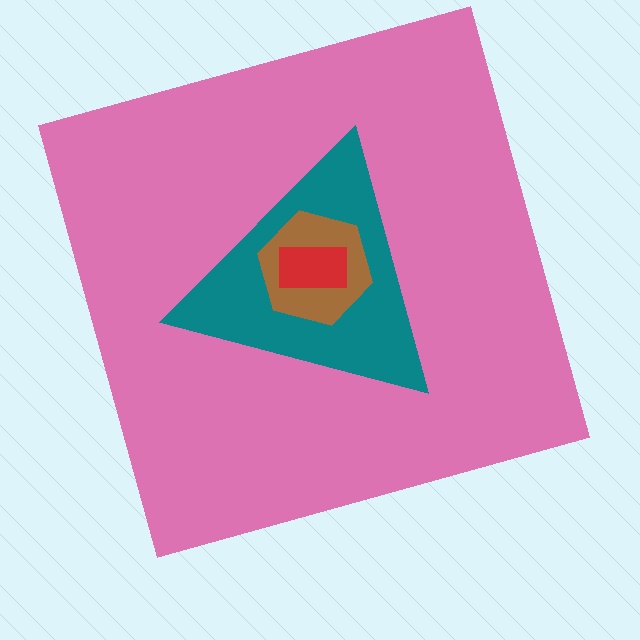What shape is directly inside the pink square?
The teal triangle.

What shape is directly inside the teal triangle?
The brown hexagon.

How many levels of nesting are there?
4.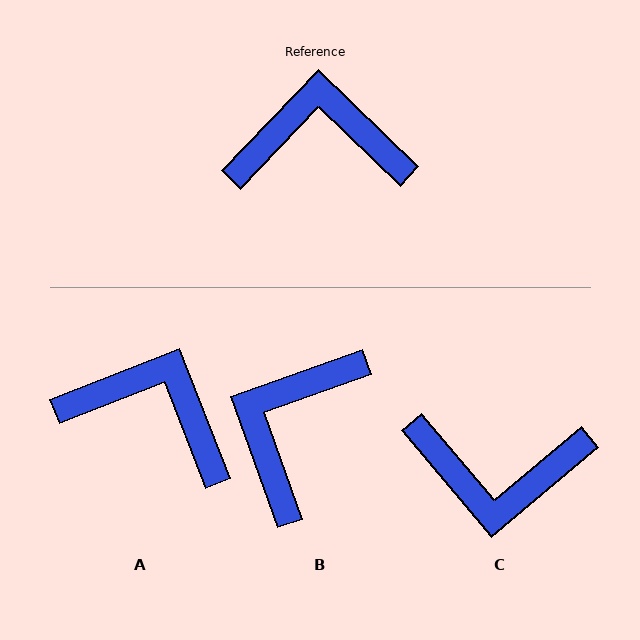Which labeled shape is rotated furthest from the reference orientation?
C, about 174 degrees away.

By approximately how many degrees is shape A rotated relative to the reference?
Approximately 25 degrees clockwise.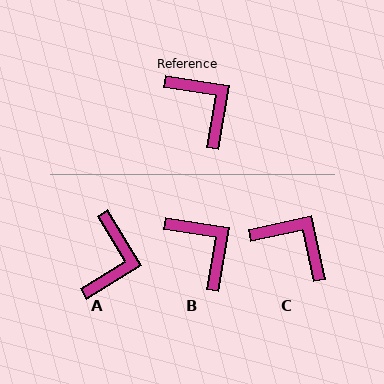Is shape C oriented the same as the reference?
No, it is off by about 22 degrees.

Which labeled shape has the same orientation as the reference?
B.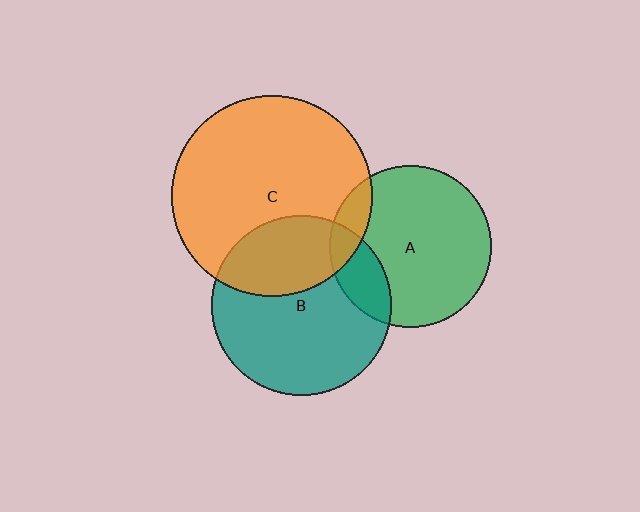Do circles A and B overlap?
Yes.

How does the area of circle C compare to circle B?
Approximately 1.3 times.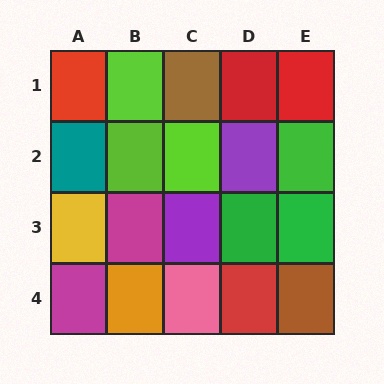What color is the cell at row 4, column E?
Brown.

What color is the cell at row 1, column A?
Red.